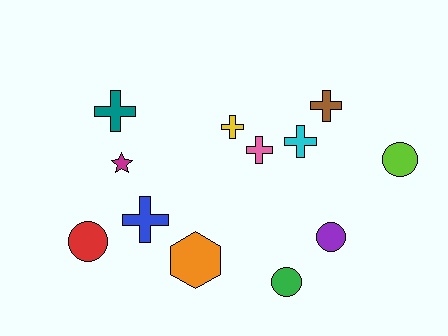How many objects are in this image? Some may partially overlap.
There are 12 objects.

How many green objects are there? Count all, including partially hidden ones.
There is 1 green object.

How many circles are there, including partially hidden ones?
There are 4 circles.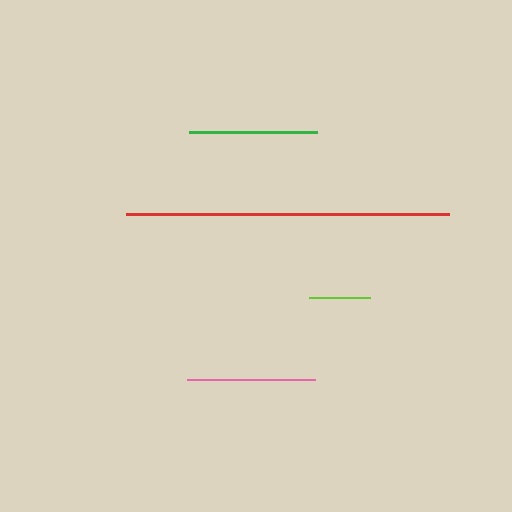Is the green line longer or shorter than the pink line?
The green line is longer than the pink line.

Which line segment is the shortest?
The lime line is the shortest at approximately 61 pixels.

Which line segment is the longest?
The red line is the longest at approximately 322 pixels.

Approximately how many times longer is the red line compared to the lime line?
The red line is approximately 5.3 times the length of the lime line.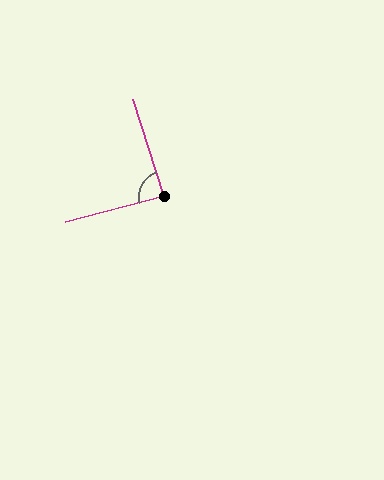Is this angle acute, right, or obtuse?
It is approximately a right angle.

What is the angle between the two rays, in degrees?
Approximately 87 degrees.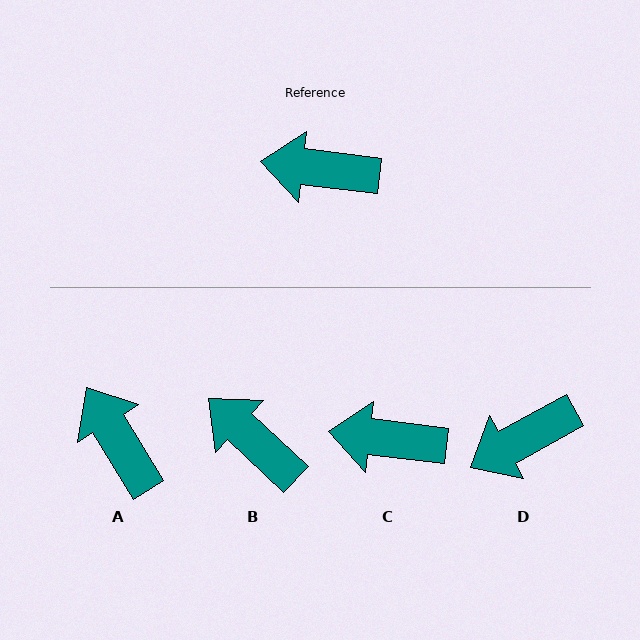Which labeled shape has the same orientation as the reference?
C.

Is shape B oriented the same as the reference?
No, it is off by about 36 degrees.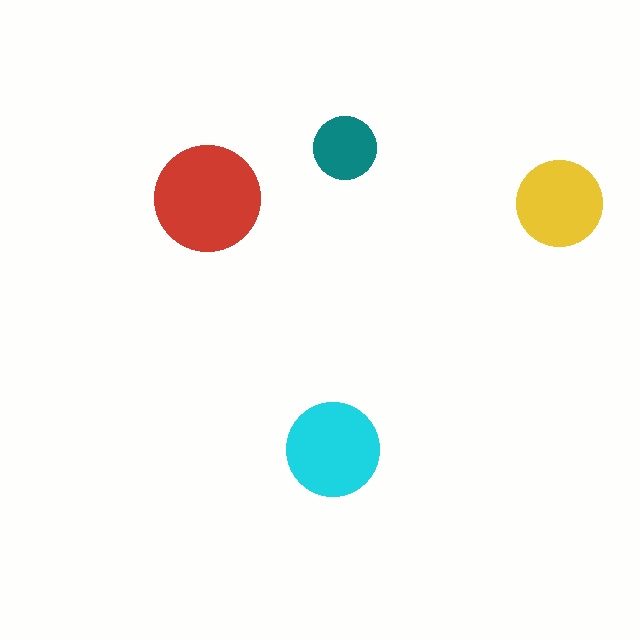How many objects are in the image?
There are 4 objects in the image.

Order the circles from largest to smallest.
the red one, the cyan one, the yellow one, the teal one.